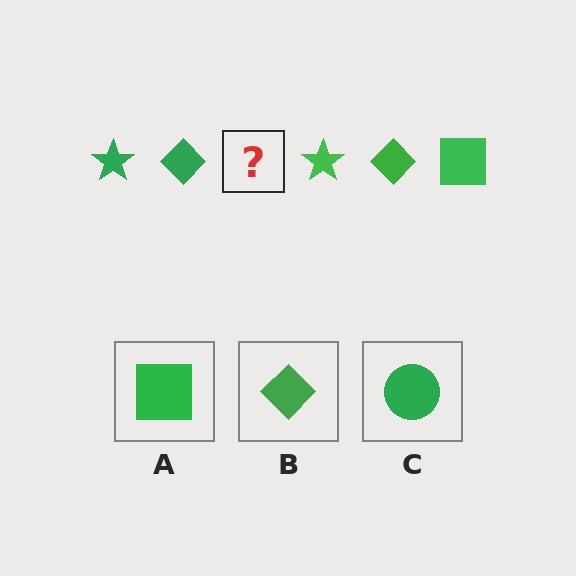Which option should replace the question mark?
Option A.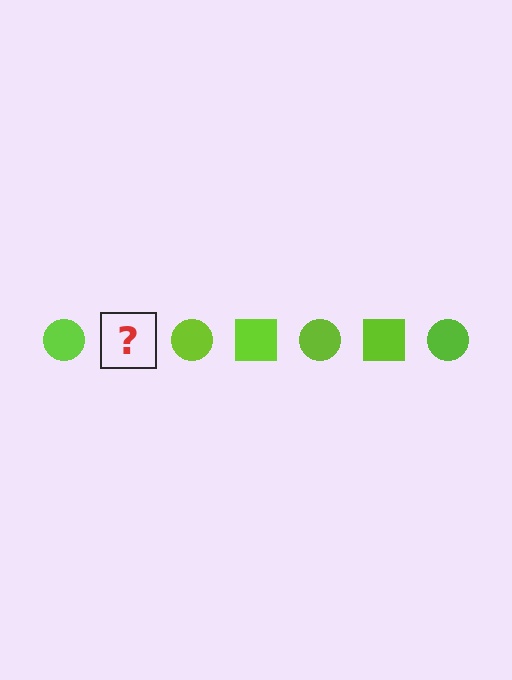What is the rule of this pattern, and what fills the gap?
The rule is that the pattern cycles through circle, square shapes in lime. The gap should be filled with a lime square.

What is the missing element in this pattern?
The missing element is a lime square.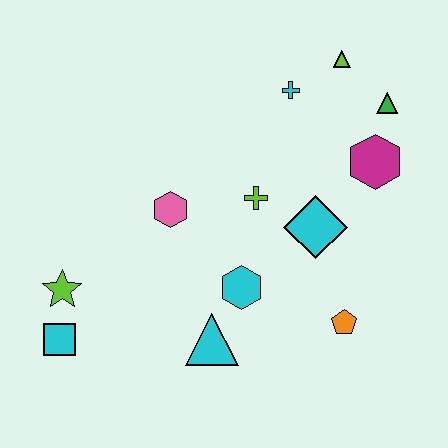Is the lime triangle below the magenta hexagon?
No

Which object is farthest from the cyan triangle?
The lime triangle is farthest from the cyan triangle.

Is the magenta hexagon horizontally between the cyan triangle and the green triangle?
Yes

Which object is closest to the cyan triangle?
The cyan hexagon is closest to the cyan triangle.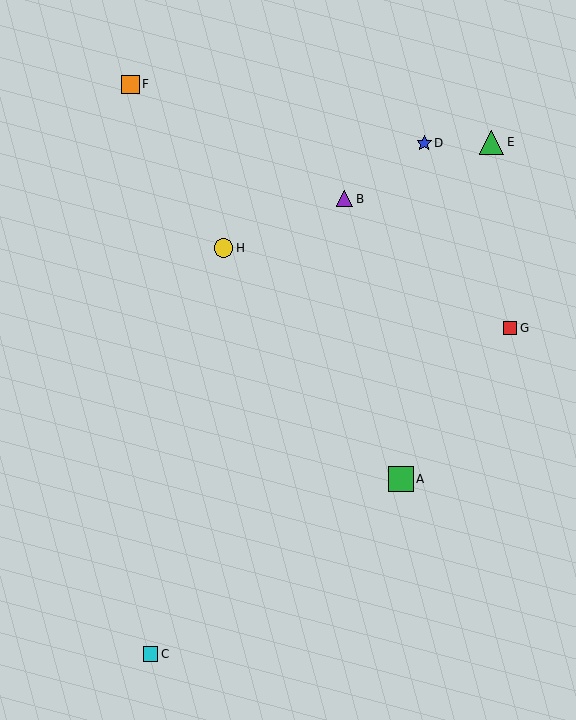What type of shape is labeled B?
Shape B is a purple triangle.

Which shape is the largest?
The green square (labeled A) is the largest.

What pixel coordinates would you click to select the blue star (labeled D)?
Click at (424, 143) to select the blue star D.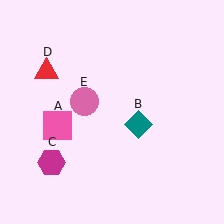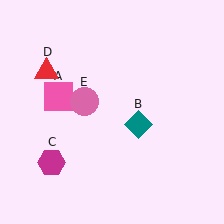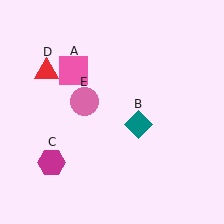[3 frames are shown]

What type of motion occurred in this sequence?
The pink square (object A) rotated clockwise around the center of the scene.